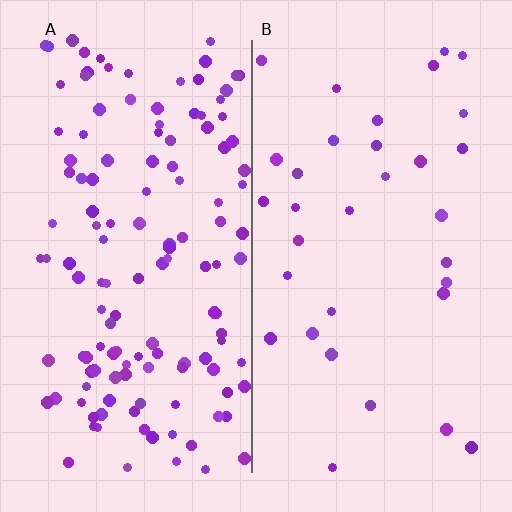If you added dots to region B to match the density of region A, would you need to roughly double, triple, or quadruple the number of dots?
Approximately quadruple.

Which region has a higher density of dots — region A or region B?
A (the left).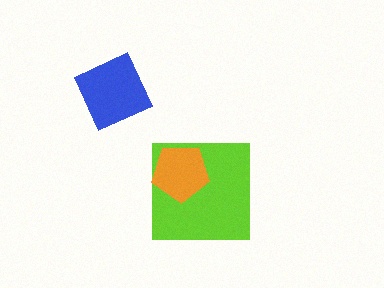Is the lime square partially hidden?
Yes, it is partially covered by another shape.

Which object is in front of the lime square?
The orange pentagon is in front of the lime square.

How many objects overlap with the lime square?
1 object overlaps with the lime square.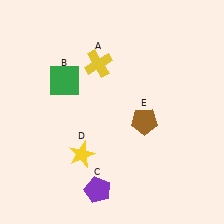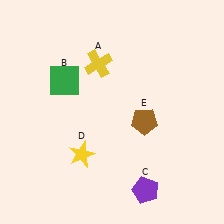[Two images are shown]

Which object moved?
The purple pentagon (C) moved right.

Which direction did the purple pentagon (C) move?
The purple pentagon (C) moved right.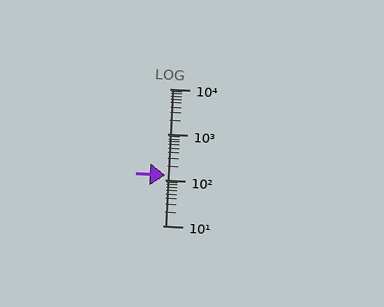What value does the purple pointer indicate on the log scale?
The pointer indicates approximately 130.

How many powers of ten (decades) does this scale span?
The scale spans 3 decades, from 10 to 10000.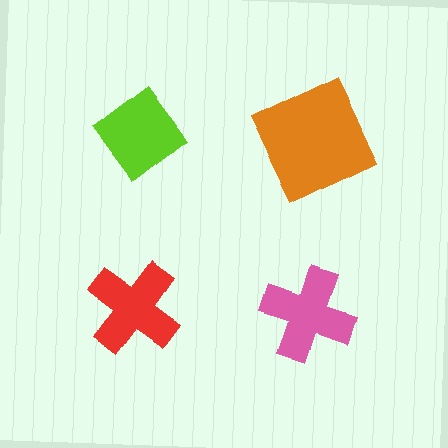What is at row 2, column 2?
A pink cross.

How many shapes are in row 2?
2 shapes.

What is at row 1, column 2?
An orange square.